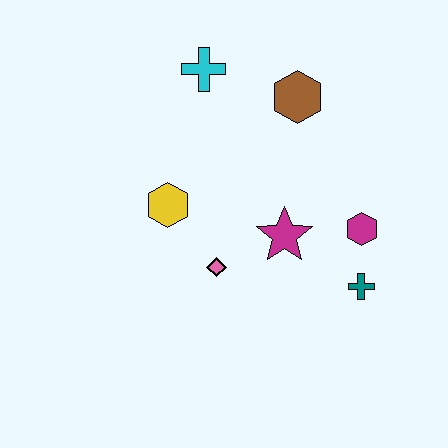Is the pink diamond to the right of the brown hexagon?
No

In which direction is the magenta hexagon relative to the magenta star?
The magenta hexagon is to the right of the magenta star.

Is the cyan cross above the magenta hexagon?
Yes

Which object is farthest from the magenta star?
The cyan cross is farthest from the magenta star.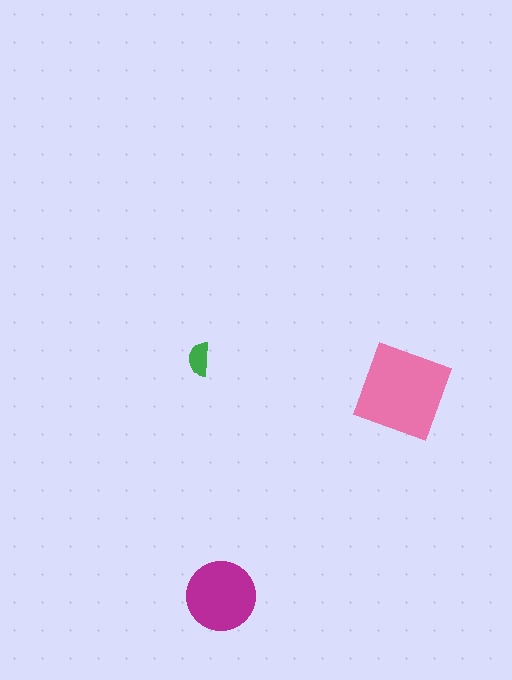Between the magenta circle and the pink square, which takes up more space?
The pink square.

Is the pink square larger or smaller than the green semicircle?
Larger.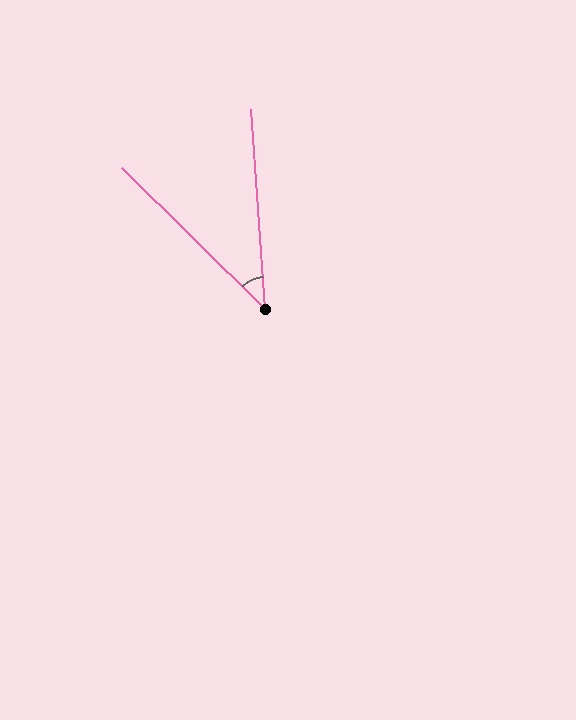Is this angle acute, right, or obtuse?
It is acute.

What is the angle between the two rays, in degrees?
Approximately 41 degrees.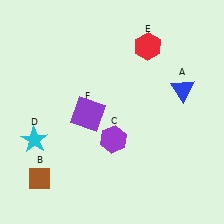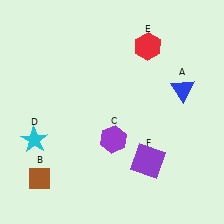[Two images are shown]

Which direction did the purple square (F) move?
The purple square (F) moved right.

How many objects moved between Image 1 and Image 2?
1 object moved between the two images.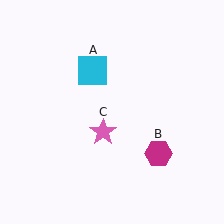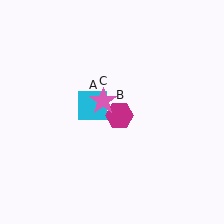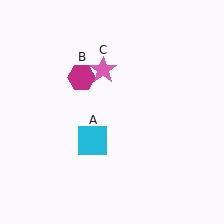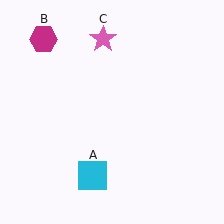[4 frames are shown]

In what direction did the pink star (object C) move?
The pink star (object C) moved up.